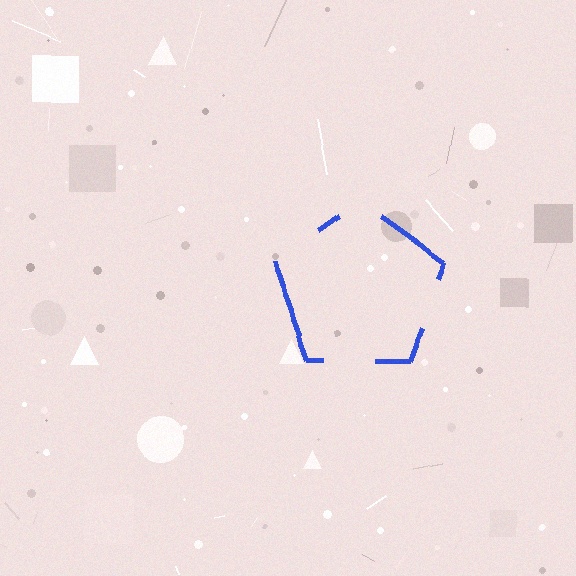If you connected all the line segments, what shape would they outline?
They would outline a pentagon.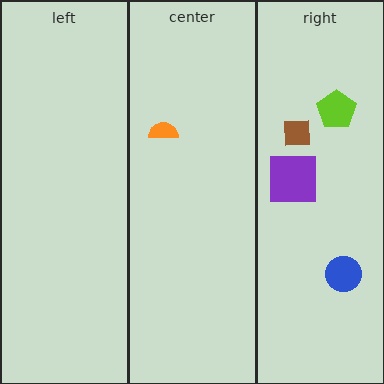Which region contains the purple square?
The right region.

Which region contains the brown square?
The right region.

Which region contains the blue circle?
The right region.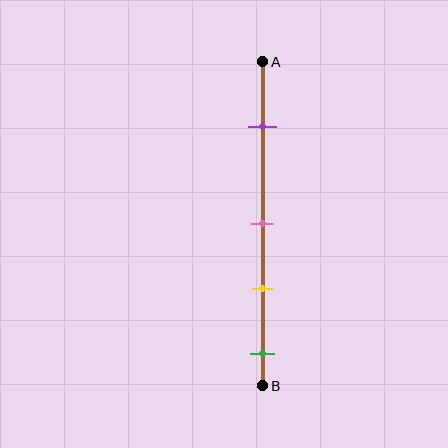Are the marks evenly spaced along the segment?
No, the marks are not evenly spaced.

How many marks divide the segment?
There are 4 marks dividing the segment.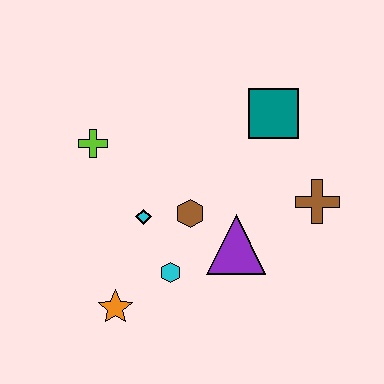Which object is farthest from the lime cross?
The brown cross is farthest from the lime cross.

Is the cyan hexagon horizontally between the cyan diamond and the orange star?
No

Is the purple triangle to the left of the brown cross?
Yes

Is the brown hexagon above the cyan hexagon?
Yes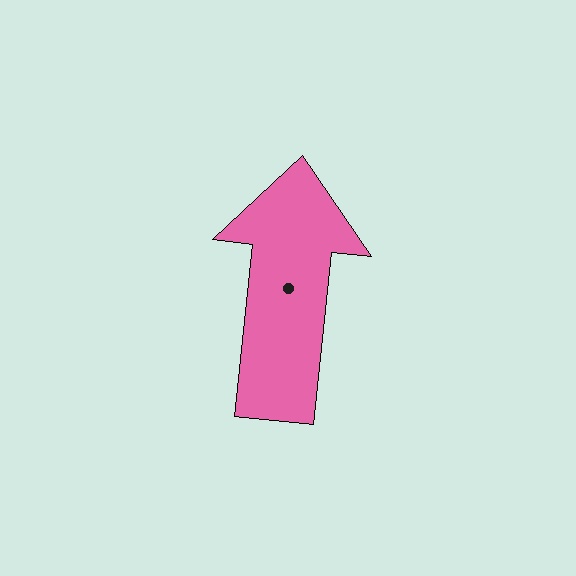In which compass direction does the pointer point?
North.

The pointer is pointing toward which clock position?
Roughly 12 o'clock.